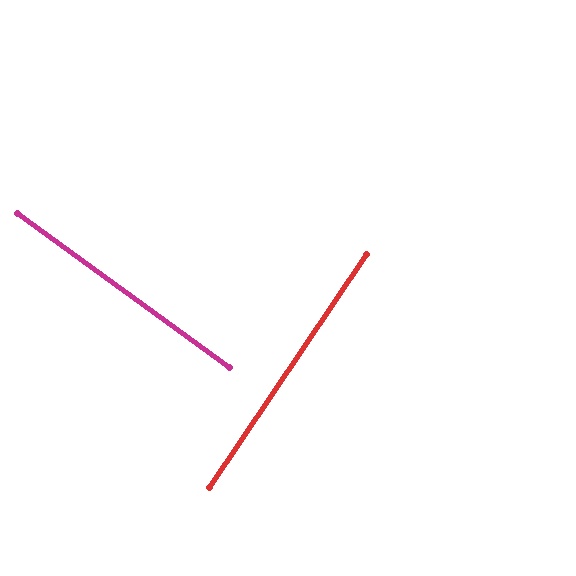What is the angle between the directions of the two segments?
Approximately 88 degrees.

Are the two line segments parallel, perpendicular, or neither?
Perpendicular — they meet at approximately 88°.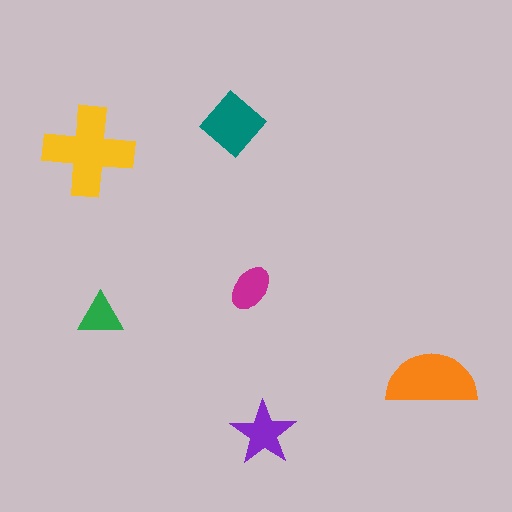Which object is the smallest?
The green triangle.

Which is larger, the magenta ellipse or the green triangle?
The magenta ellipse.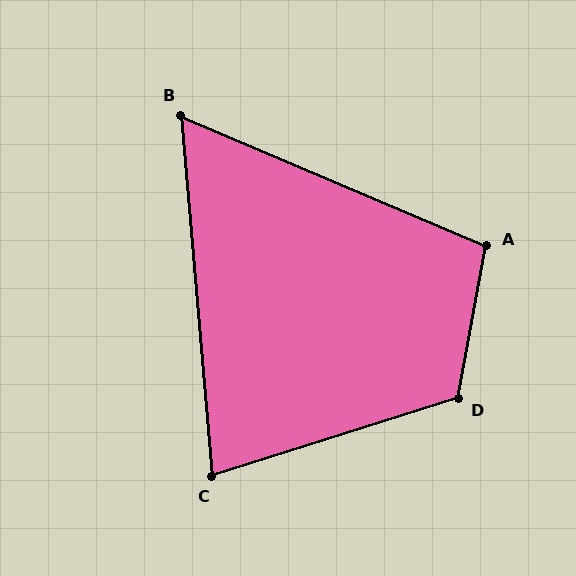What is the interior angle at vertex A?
Approximately 103 degrees (obtuse).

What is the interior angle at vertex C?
Approximately 77 degrees (acute).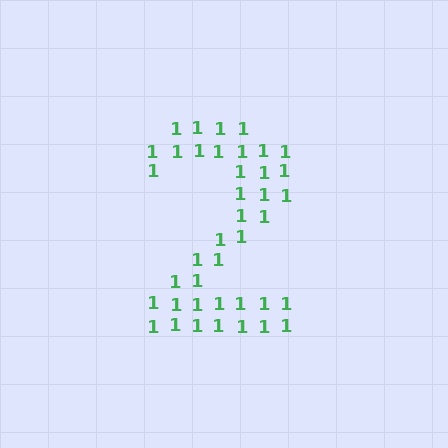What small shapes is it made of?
It is made of small digit 1's.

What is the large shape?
The large shape is the digit 2.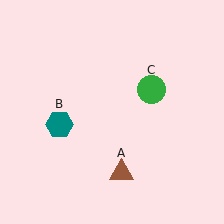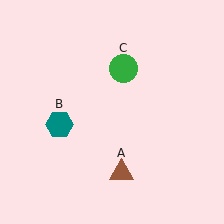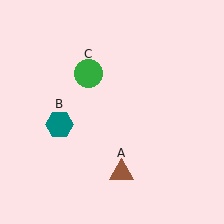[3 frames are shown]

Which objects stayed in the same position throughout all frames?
Brown triangle (object A) and teal hexagon (object B) remained stationary.